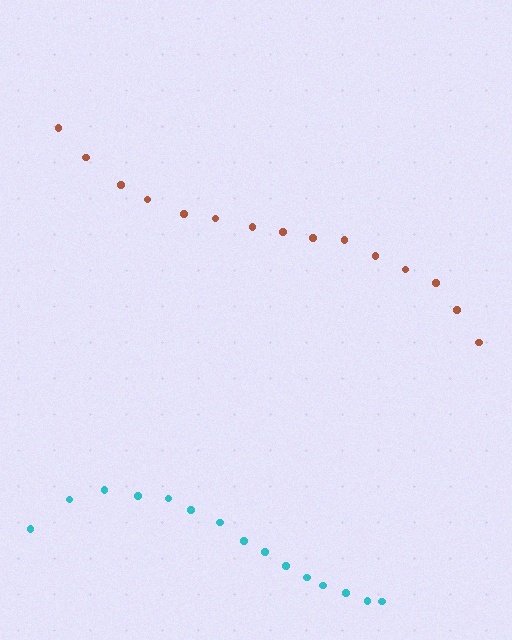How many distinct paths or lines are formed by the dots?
There are 2 distinct paths.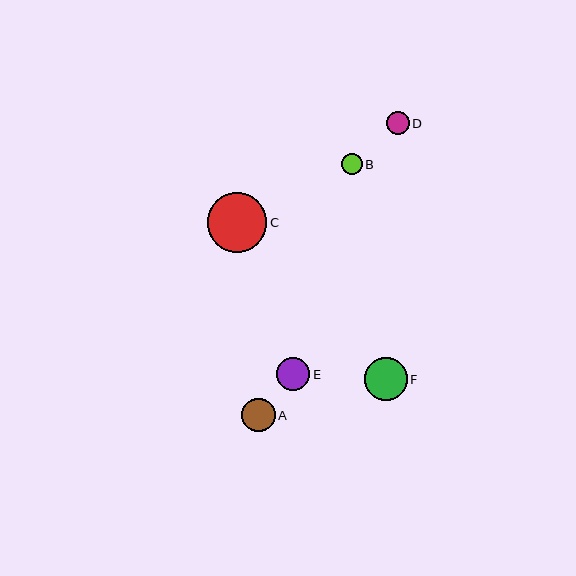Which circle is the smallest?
Circle B is the smallest with a size of approximately 21 pixels.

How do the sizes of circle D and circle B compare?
Circle D and circle B are approximately the same size.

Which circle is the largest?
Circle C is the largest with a size of approximately 59 pixels.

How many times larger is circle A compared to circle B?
Circle A is approximately 1.6 times the size of circle B.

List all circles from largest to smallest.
From largest to smallest: C, F, E, A, D, B.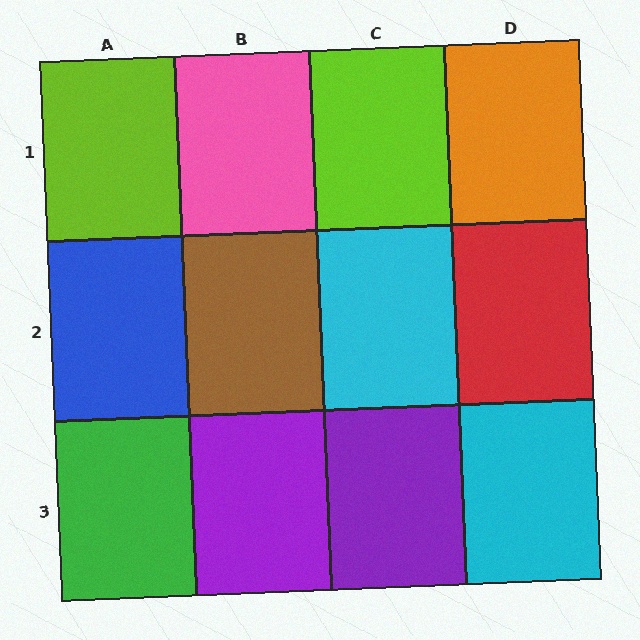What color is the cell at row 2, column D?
Red.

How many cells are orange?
1 cell is orange.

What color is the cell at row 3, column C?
Purple.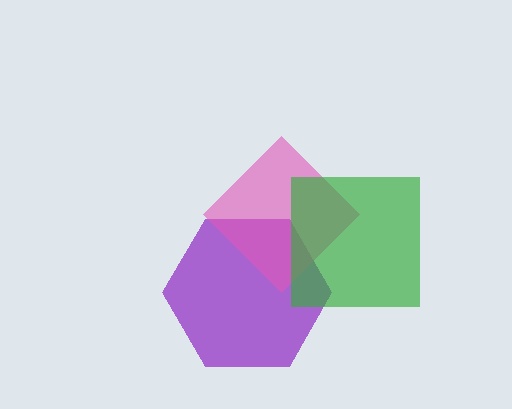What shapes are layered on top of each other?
The layered shapes are: a purple hexagon, a pink diamond, a green square.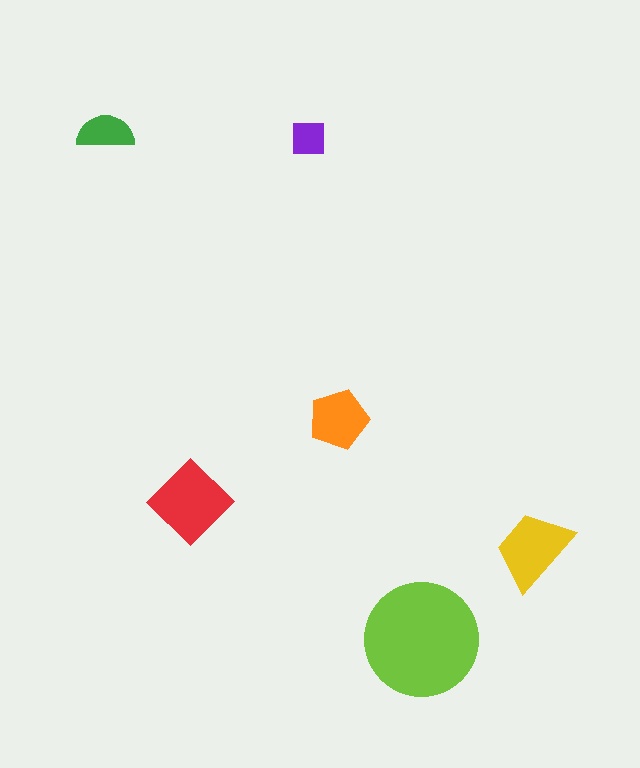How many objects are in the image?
There are 6 objects in the image.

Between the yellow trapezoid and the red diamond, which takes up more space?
The red diamond.